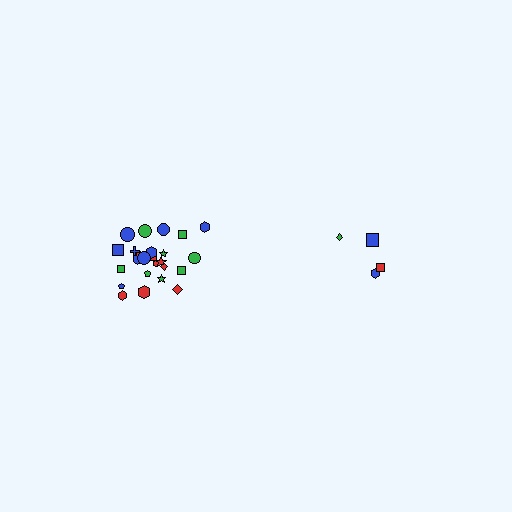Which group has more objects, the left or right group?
The left group.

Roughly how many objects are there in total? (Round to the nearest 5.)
Roughly 30 objects in total.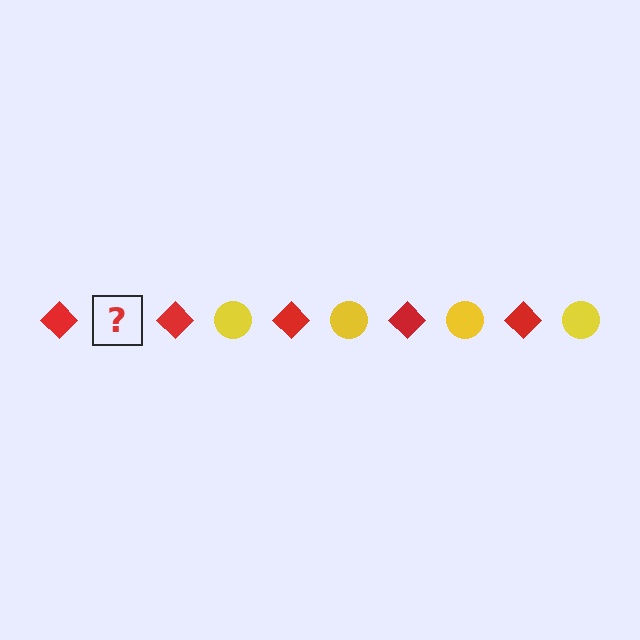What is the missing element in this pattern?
The missing element is a yellow circle.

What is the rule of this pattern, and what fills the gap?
The rule is that the pattern alternates between red diamond and yellow circle. The gap should be filled with a yellow circle.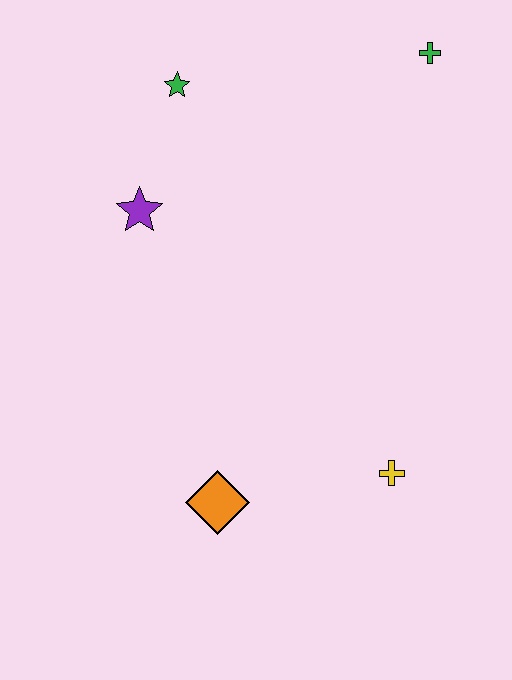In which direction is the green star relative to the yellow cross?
The green star is above the yellow cross.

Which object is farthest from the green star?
The yellow cross is farthest from the green star.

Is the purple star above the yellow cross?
Yes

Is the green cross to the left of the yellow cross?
No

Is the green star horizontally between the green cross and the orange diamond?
No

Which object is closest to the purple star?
The green star is closest to the purple star.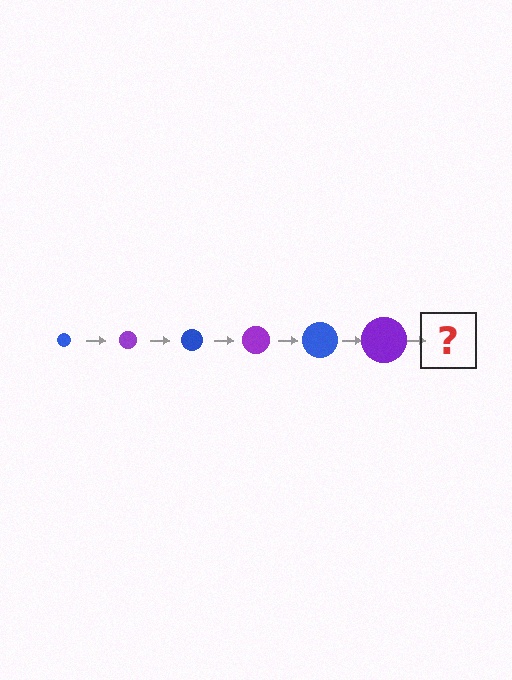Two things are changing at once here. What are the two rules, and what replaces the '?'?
The two rules are that the circle grows larger each step and the color cycles through blue and purple. The '?' should be a blue circle, larger than the previous one.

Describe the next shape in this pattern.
It should be a blue circle, larger than the previous one.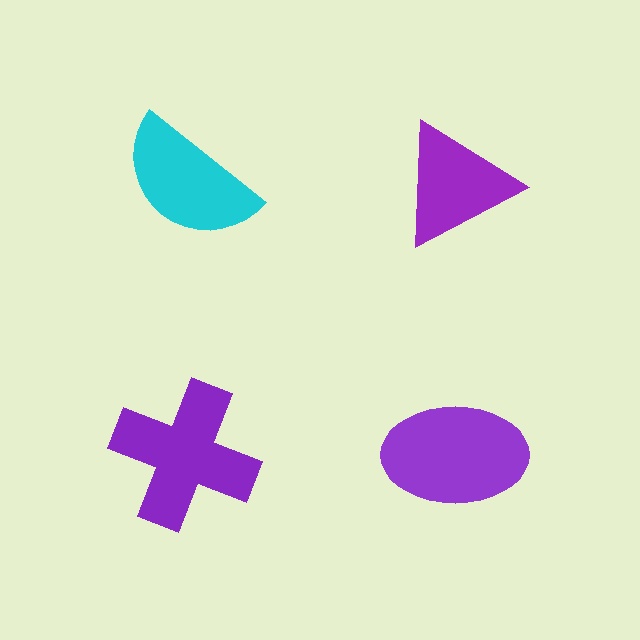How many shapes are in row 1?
2 shapes.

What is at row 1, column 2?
A purple triangle.